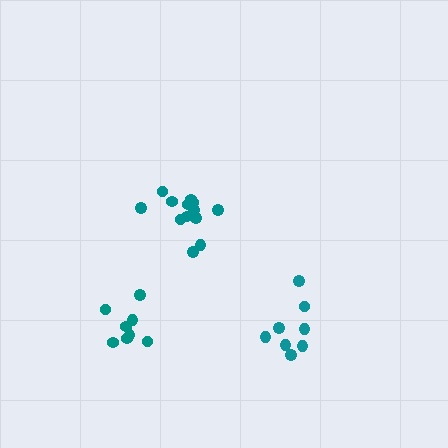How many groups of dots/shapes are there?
There are 3 groups.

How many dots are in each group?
Group 1: 13 dots, Group 2: 8 dots, Group 3: 8 dots (29 total).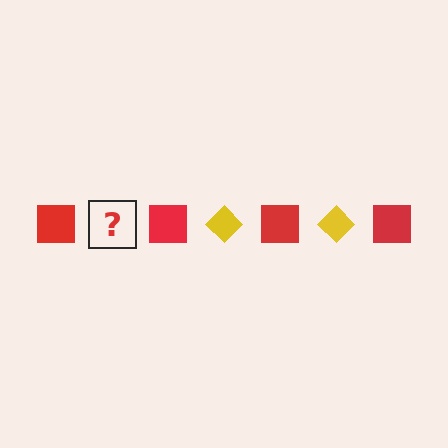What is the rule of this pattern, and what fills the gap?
The rule is that the pattern alternates between red square and yellow diamond. The gap should be filled with a yellow diamond.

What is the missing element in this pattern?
The missing element is a yellow diamond.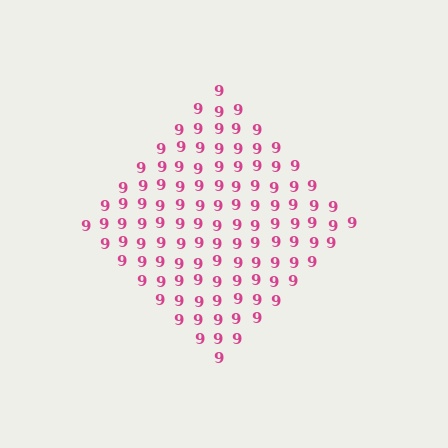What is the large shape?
The large shape is a diamond.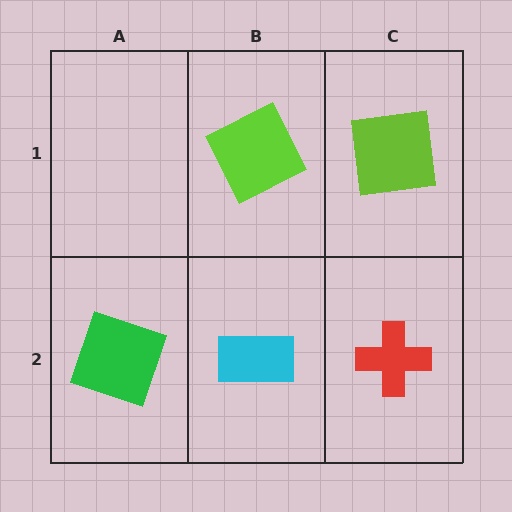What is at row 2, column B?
A cyan rectangle.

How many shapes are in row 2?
3 shapes.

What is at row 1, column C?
A lime square.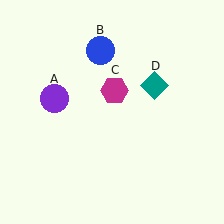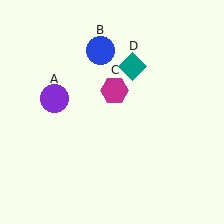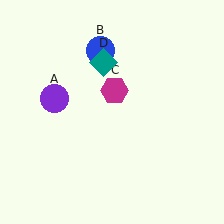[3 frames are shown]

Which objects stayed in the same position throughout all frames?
Purple circle (object A) and blue circle (object B) and magenta hexagon (object C) remained stationary.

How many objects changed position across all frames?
1 object changed position: teal diamond (object D).